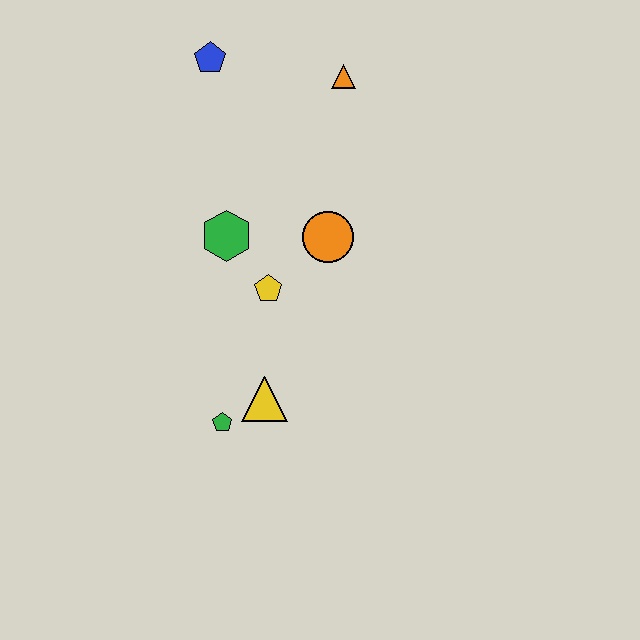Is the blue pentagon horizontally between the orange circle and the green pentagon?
No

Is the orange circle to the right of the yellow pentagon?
Yes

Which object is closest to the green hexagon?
The yellow pentagon is closest to the green hexagon.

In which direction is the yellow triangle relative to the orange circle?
The yellow triangle is below the orange circle.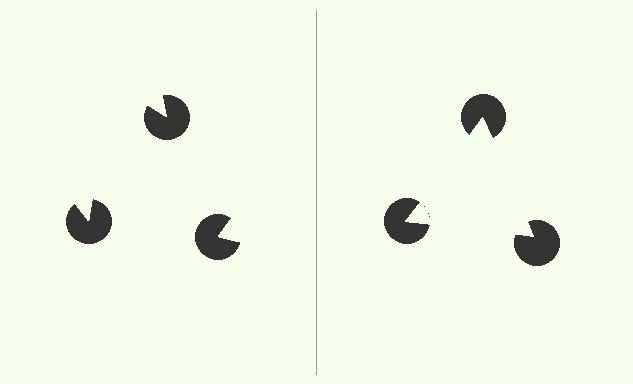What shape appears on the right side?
An illusory triangle.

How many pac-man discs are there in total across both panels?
6 — 3 on each side.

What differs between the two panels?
The pac-man discs are positioned identically on both sides; only the wedge orientations differ. On the right they align to a triangle; on the left they are misaligned.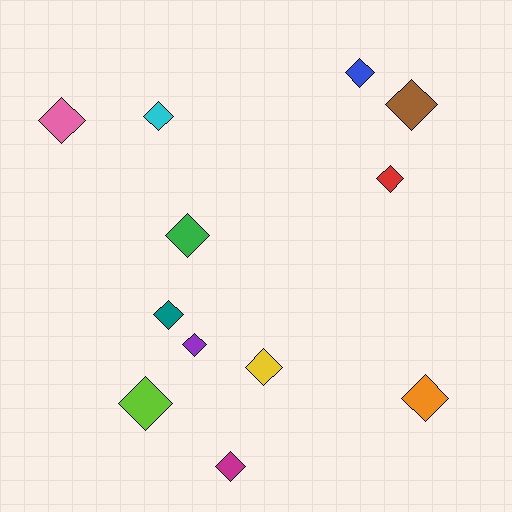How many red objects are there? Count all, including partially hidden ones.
There is 1 red object.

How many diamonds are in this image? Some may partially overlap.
There are 12 diamonds.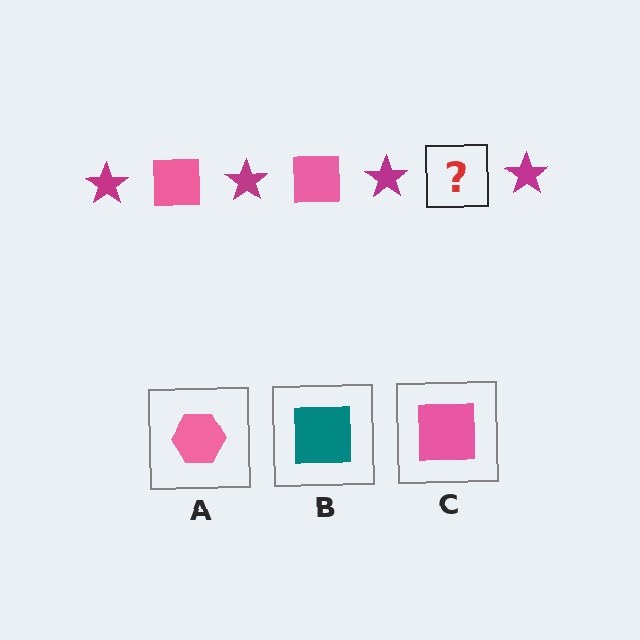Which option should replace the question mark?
Option C.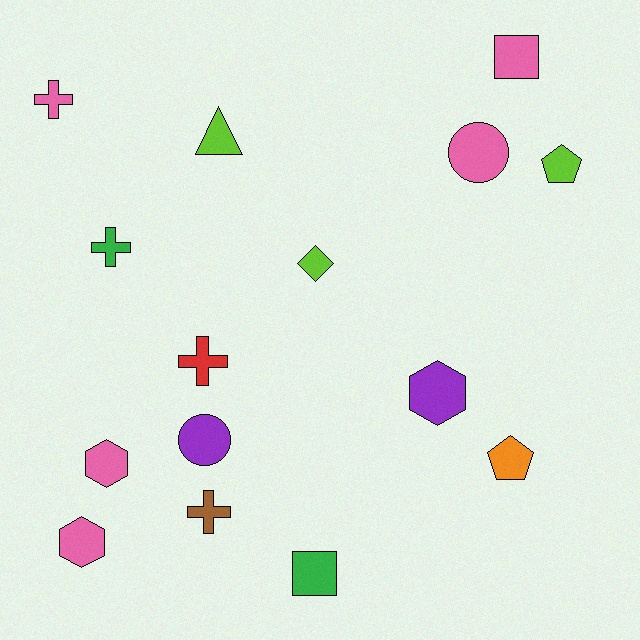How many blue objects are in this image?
There are no blue objects.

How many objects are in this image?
There are 15 objects.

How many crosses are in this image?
There are 4 crosses.